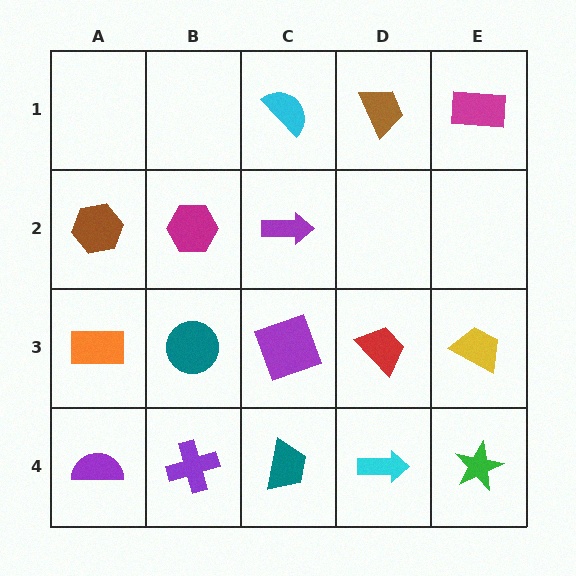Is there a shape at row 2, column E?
No, that cell is empty.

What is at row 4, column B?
A purple cross.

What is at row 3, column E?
A yellow trapezoid.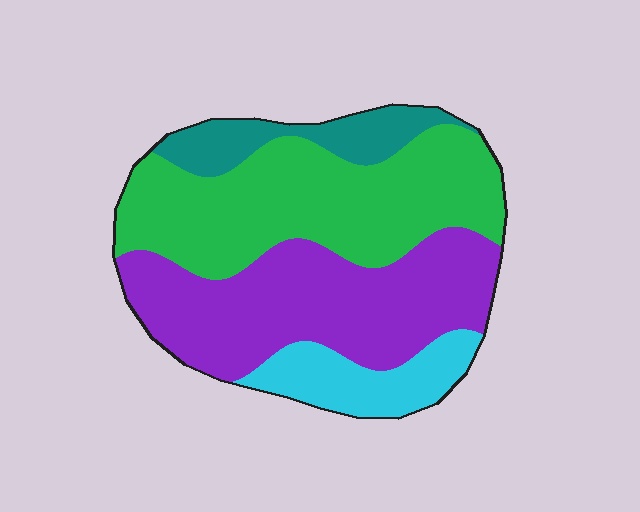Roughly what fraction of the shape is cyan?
Cyan takes up about one eighth (1/8) of the shape.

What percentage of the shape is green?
Green takes up about two fifths (2/5) of the shape.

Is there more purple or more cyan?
Purple.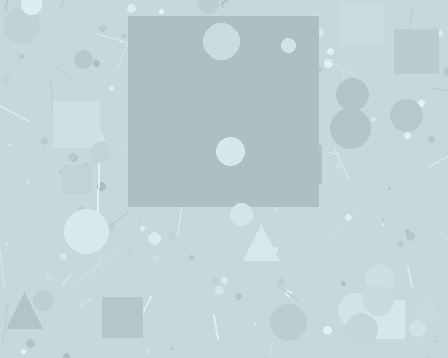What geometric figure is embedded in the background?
A square is embedded in the background.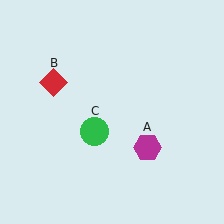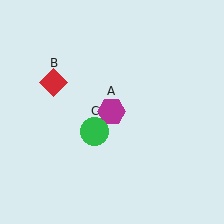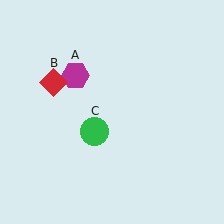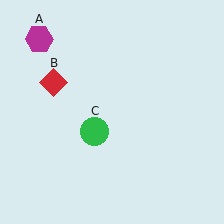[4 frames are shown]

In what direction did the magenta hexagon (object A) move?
The magenta hexagon (object A) moved up and to the left.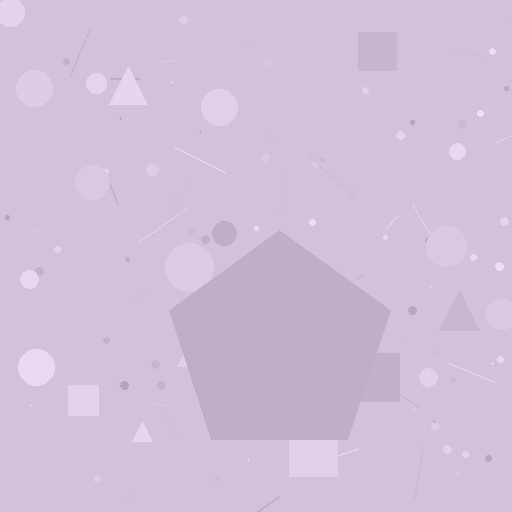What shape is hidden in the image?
A pentagon is hidden in the image.